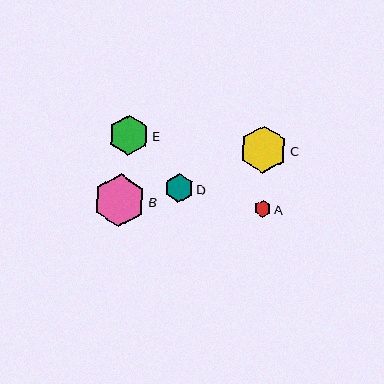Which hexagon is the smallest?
Hexagon A is the smallest with a size of approximately 17 pixels.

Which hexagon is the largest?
Hexagon B is the largest with a size of approximately 53 pixels.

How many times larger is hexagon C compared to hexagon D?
Hexagon C is approximately 1.6 times the size of hexagon D.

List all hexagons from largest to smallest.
From largest to smallest: B, C, E, D, A.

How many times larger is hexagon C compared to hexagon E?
Hexagon C is approximately 1.2 times the size of hexagon E.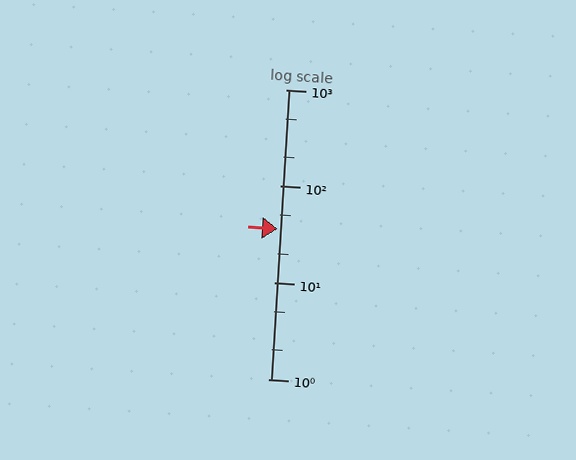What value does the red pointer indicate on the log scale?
The pointer indicates approximately 36.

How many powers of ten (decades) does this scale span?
The scale spans 3 decades, from 1 to 1000.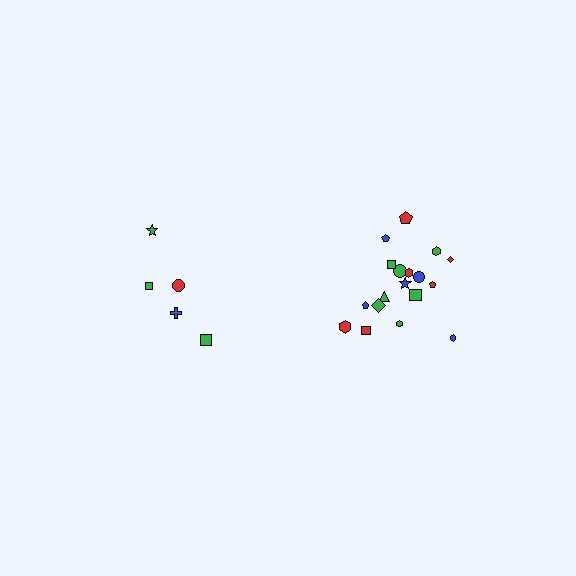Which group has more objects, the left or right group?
The right group.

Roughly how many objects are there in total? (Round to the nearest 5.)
Roughly 25 objects in total.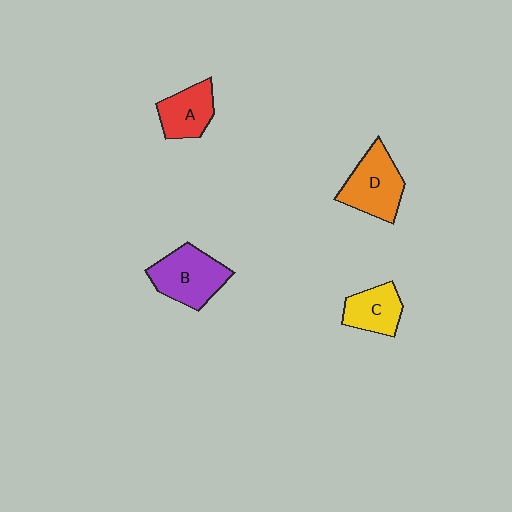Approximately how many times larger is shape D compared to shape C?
Approximately 1.4 times.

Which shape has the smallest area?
Shape C (yellow).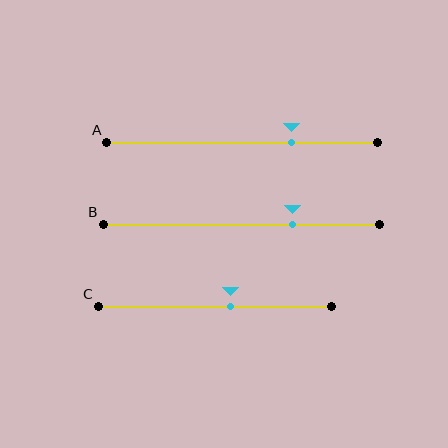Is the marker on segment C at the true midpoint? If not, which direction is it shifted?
No, the marker on segment C is shifted to the right by about 7% of the segment length.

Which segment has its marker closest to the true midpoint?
Segment C has its marker closest to the true midpoint.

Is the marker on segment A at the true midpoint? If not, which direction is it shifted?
No, the marker on segment A is shifted to the right by about 18% of the segment length.